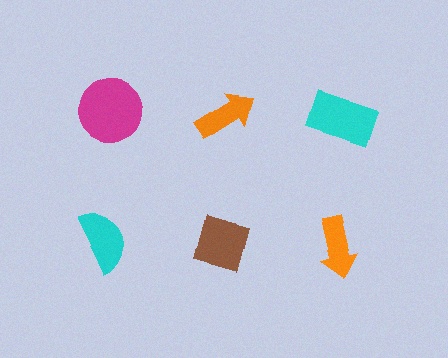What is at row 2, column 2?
A brown diamond.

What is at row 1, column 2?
An orange arrow.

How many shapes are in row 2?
3 shapes.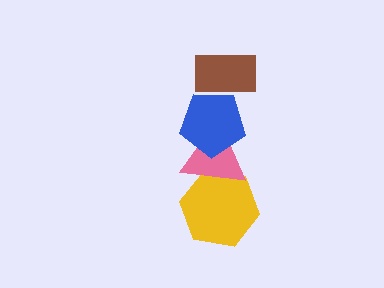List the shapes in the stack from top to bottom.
From top to bottom: the brown rectangle, the blue pentagon, the pink triangle, the yellow hexagon.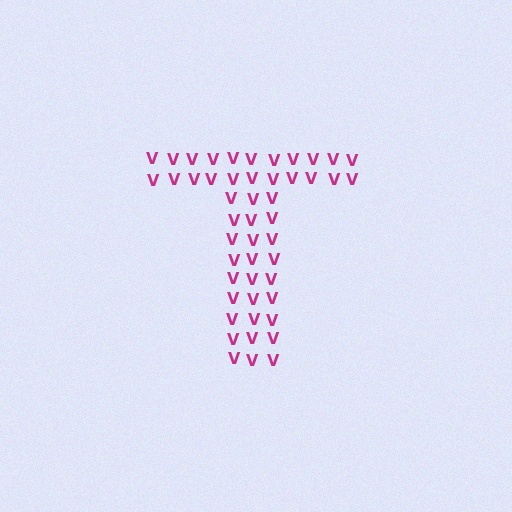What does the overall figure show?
The overall figure shows the letter T.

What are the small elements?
The small elements are letter V's.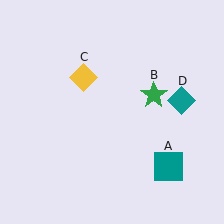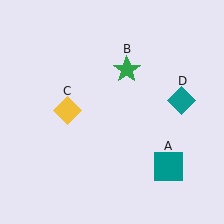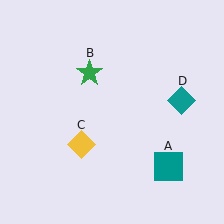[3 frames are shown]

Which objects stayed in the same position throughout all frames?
Teal square (object A) and teal diamond (object D) remained stationary.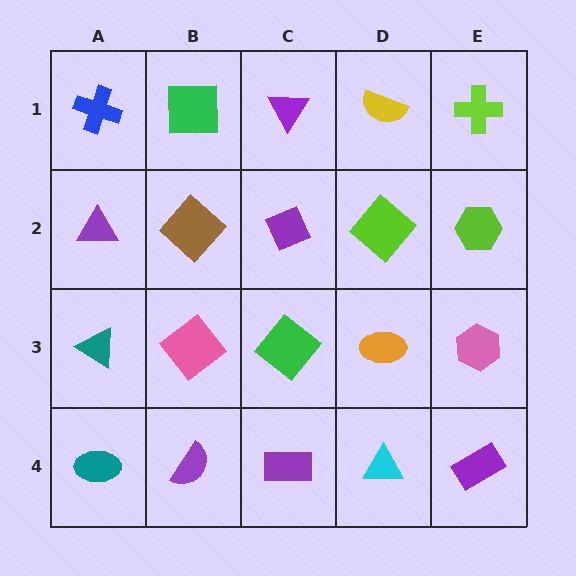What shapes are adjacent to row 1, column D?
A lime diamond (row 2, column D), a purple triangle (row 1, column C), a lime cross (row 1, column E).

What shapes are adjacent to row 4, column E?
A pink hexagon (row 3, column E), a cyan triangle (row 4, column D).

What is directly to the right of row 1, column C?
A yellow semicircle.